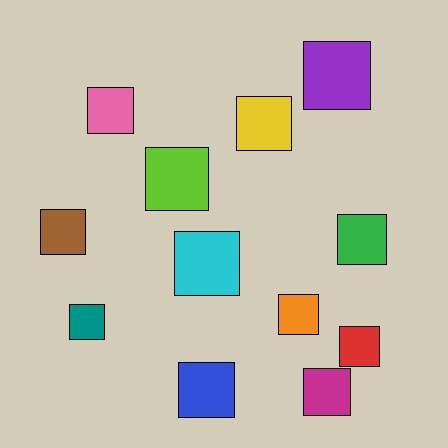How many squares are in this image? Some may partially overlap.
There are 12 squares.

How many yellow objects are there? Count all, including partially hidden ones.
There is 1 yellow object.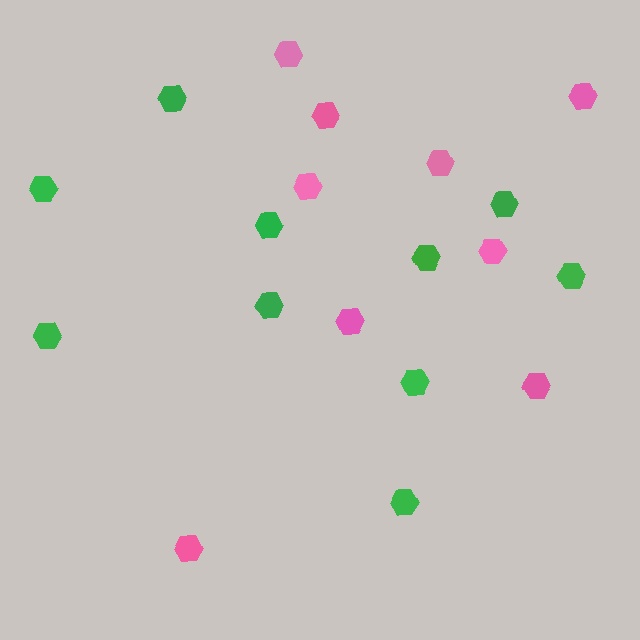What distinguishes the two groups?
There are 2 groups: one group of green hexagons (10) and one group of pink hexagons (9).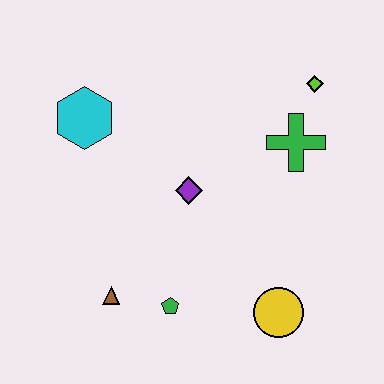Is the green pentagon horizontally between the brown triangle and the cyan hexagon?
No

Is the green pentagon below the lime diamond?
Yes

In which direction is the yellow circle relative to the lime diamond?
The yellow circle is below the lime diamond.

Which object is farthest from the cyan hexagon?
The yellow circle is farthest from the cyan hexagon.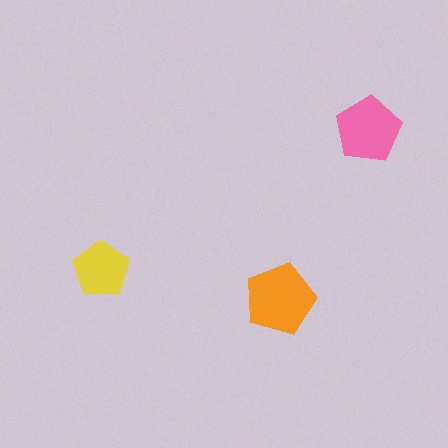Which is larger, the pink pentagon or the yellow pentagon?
The pink one.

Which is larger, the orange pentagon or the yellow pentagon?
The orange one.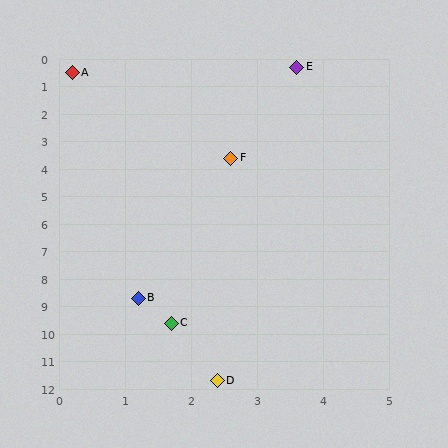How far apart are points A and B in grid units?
Points A and B are about 8.3 grid units apart.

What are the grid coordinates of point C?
Point C is at approximately (1.7, 9.6).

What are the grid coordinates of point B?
Point B is at approximately (1.2, 8.7).